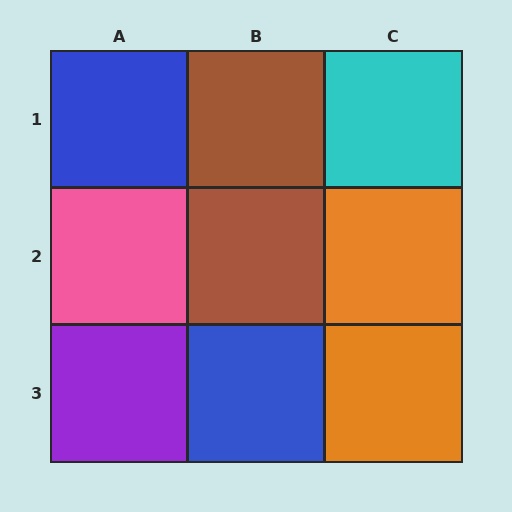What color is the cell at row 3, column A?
Purple.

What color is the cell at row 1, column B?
Brown.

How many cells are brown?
2 cells are brown.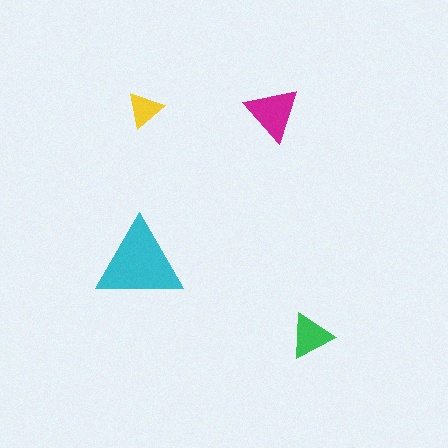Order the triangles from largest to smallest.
the cyan one, the magenta one, the green one, the yellow one.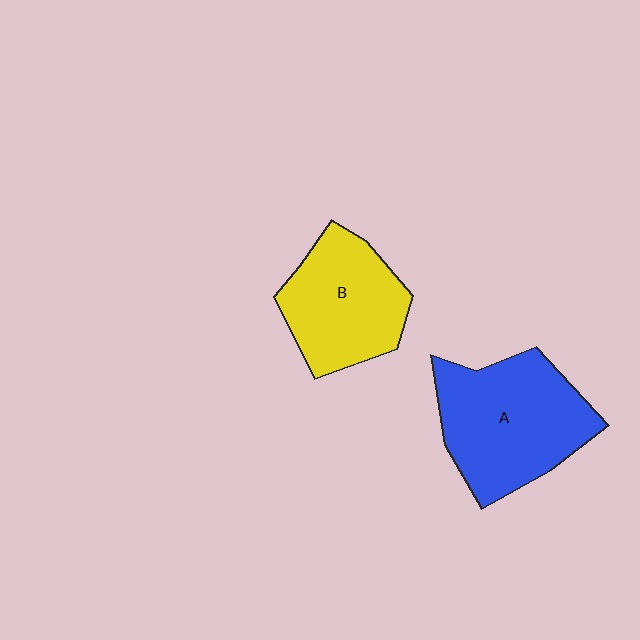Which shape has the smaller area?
Shape B (yellow).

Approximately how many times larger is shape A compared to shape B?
Approximately 1.3 times.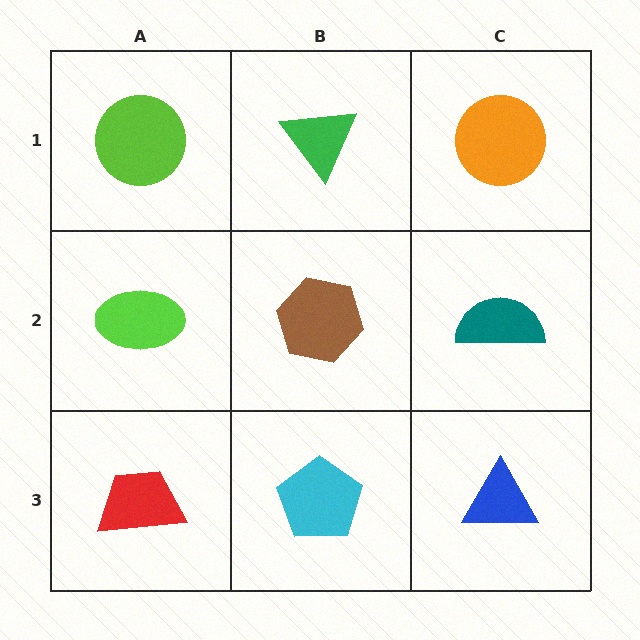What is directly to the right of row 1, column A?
A green triangle.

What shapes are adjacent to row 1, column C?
A teal semicircle (row 2, column C), a green triangle (row 1, column B).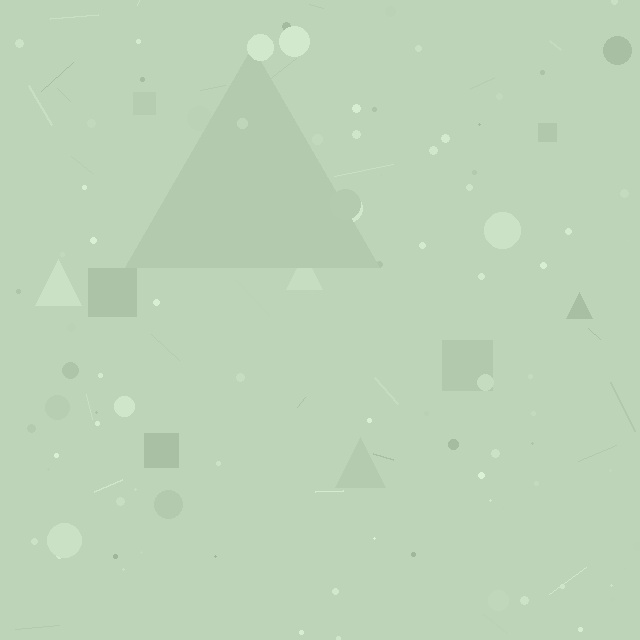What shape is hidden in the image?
A triangle is hidden in the image.